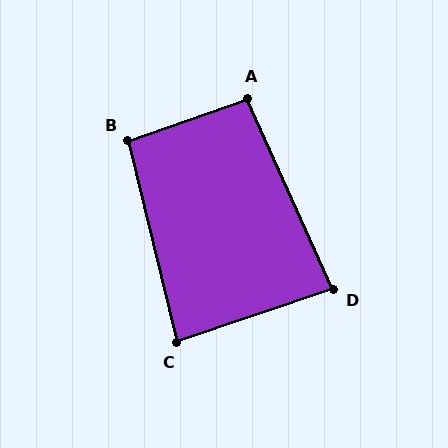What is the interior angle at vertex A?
Approximately 95 degrees (obtuse).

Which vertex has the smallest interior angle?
D, at approximately 84 degrees.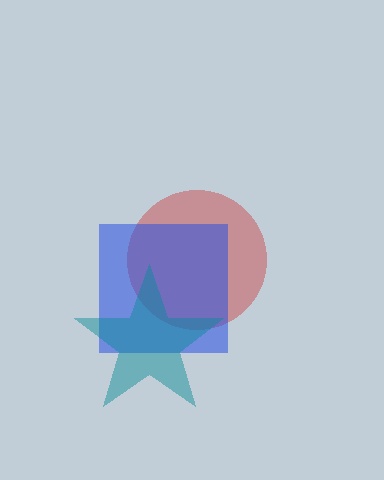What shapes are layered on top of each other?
The layered shapes are: a red circle, a blue square, a teal star.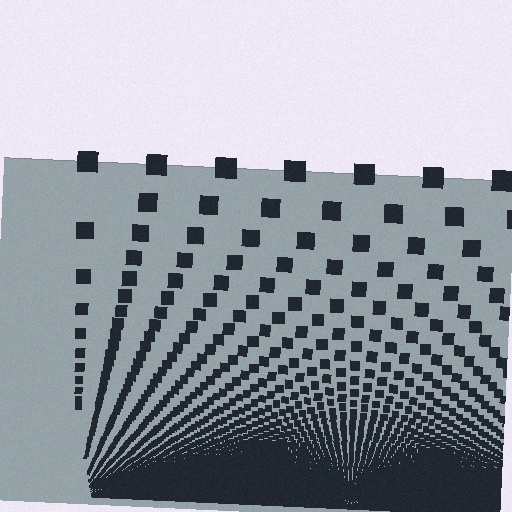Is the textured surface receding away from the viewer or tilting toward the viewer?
The surface appears to tilt toward the viewer. Texture elements get larger and sparser toward the top.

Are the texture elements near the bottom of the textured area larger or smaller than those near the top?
Smaller. The gradient is inverted — elements near the bottom are smaller and denser.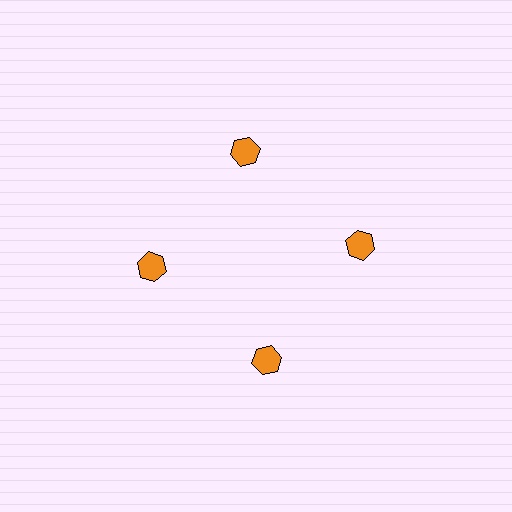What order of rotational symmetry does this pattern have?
This pattern has 4-fold rotational symmetry.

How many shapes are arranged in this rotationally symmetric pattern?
There are 4 shapes, arranged in 4 groups of 1.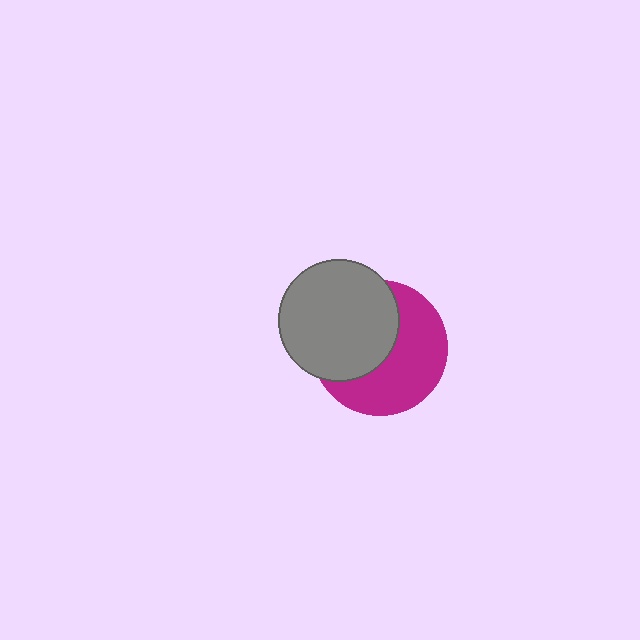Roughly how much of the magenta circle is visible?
About half of it is visible (roughly 53%).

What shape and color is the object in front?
The object in front is a gray circle.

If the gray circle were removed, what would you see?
You would see the complete magenta circle.